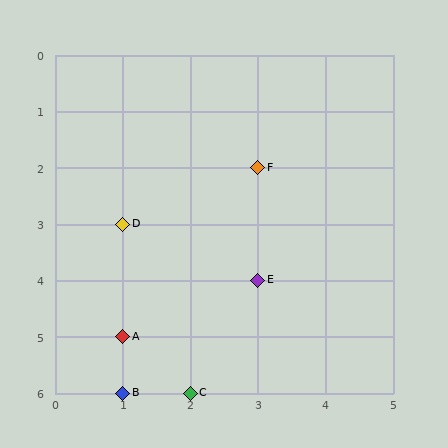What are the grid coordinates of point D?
Point D is at grid coordinates (1, 3).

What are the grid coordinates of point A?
Point A is at grid coordinates (1, 5).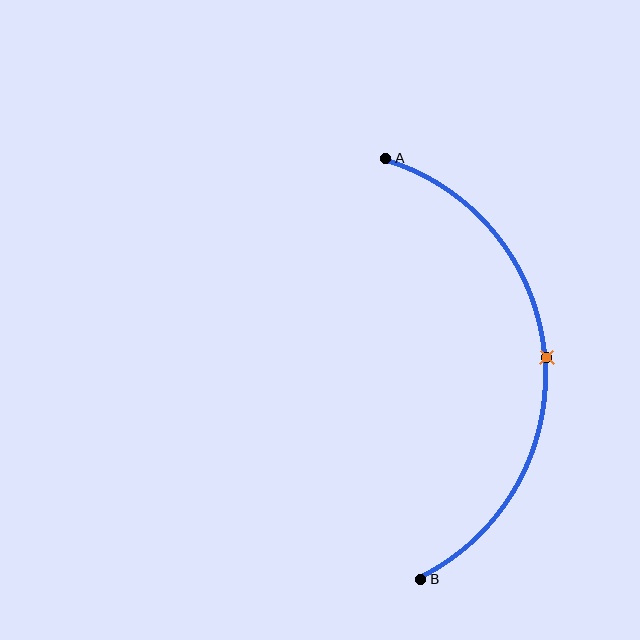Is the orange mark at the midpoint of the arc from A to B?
Yes. The orange mark lies on the arc at equal arc-length from both A and B — it is the arc midpoint.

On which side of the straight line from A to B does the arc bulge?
The arc bulges to the right of the straight line connecting A and B.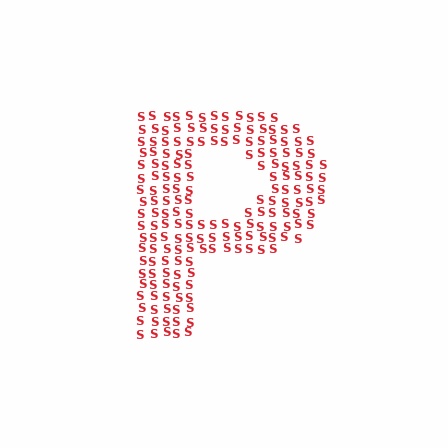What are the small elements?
The small elements are letter S's.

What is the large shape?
The large shape is the letter P.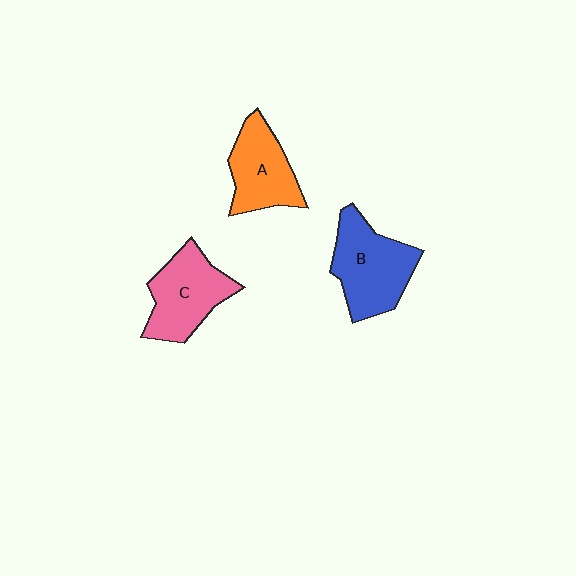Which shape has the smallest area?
Shape A (orange).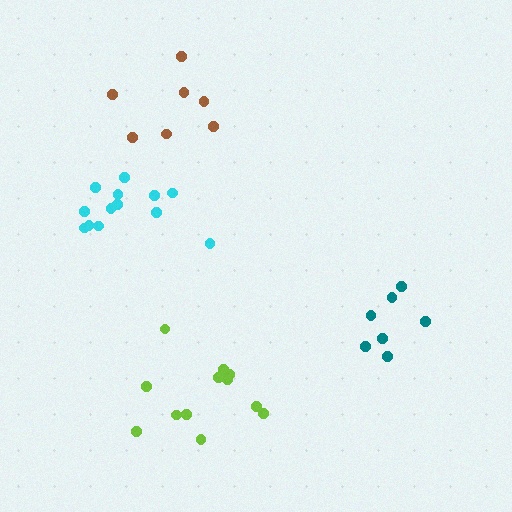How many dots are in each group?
Group 1: 12 dots, Group 2: 7 dots, Group 3: 13 dots, Group 4: 7 dots (39 total).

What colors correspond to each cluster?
The clusters are colored: lime, brown, cyan, teal.